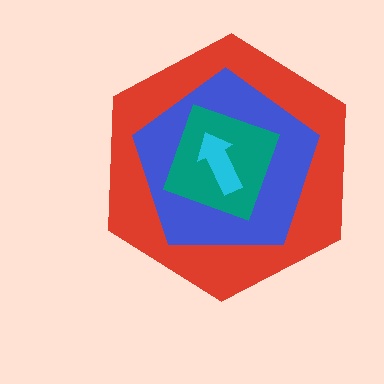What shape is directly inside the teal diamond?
The cyan arrow.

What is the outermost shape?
The red hexagon.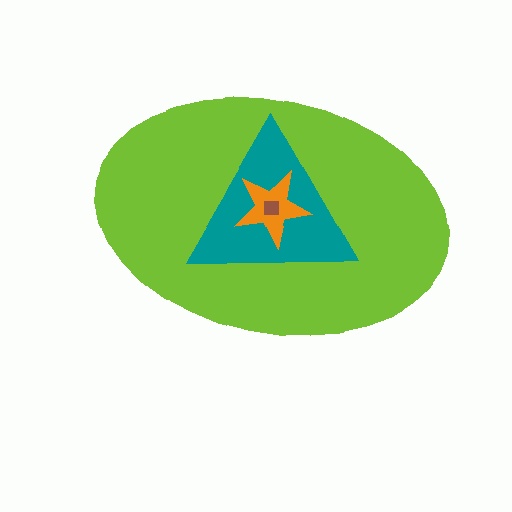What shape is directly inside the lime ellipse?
The teal triangle.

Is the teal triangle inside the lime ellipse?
Yes.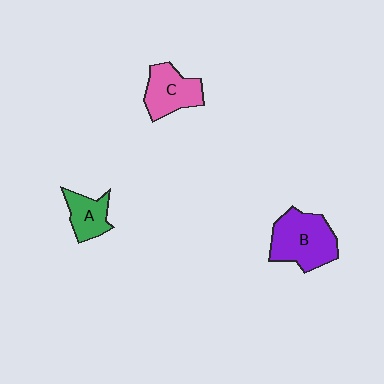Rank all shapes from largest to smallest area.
From largest to smallest: B (purple), C (pink), A (green).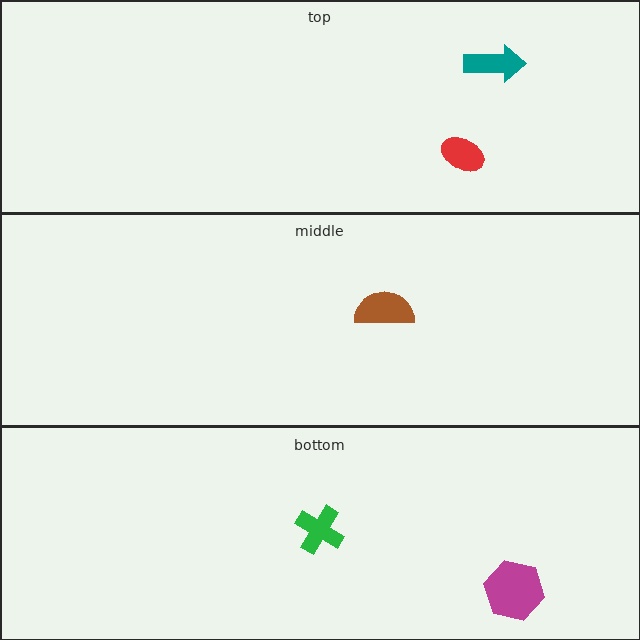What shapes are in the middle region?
The brown semicircle.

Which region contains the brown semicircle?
The middle region.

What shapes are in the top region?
The teal arrow, the red ellipse.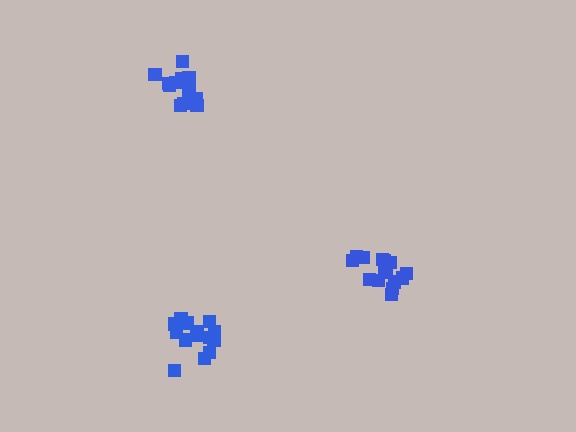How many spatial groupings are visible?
There are 3 spatial groupings.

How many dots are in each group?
Group 1: 16 dots, Group 2: 15 dots, Group 3: 13 dots (44 total).